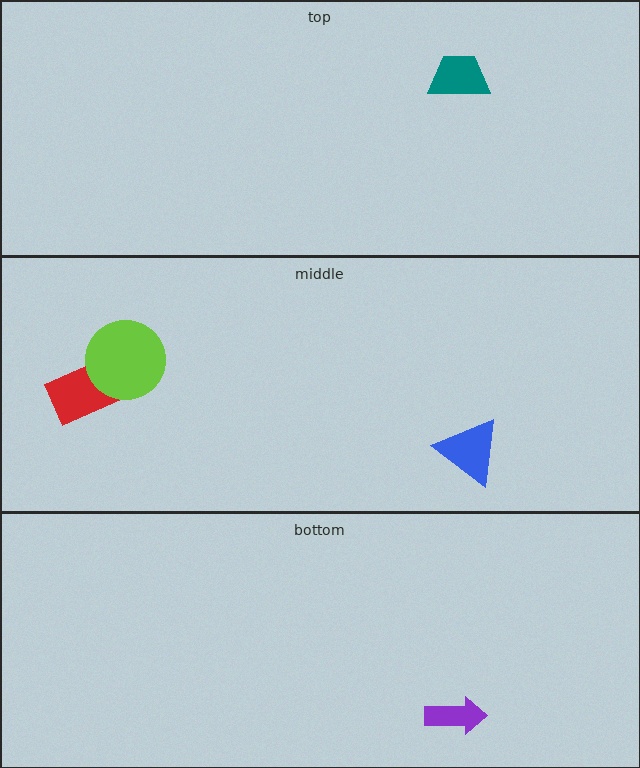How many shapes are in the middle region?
3.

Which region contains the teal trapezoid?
The top region.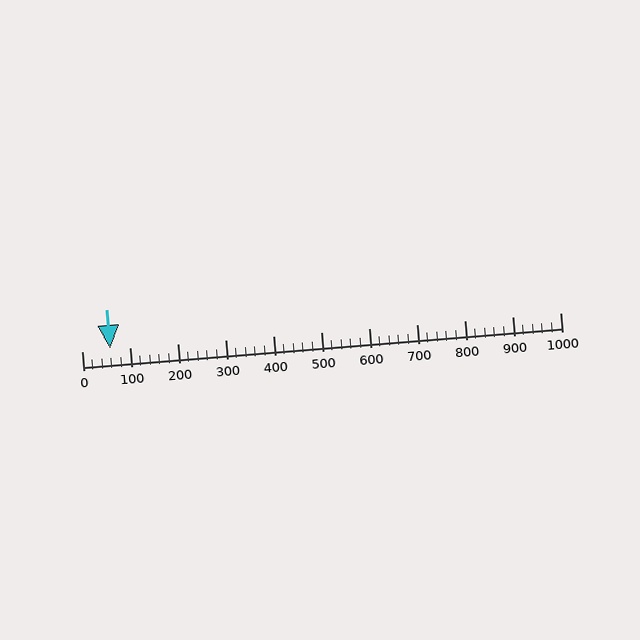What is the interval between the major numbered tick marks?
The major tick marks are spaced 100 units apart.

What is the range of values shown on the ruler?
The ruler shows values from 0 to 1000.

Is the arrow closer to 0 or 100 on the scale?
The arrow is closer to 100.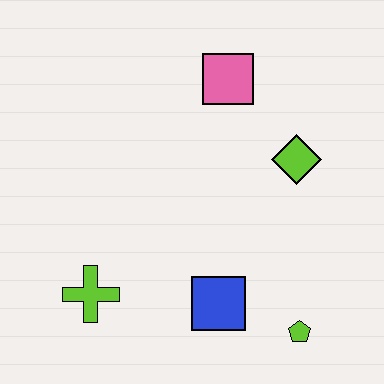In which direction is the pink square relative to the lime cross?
The pink square is above the lime cross.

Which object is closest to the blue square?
The lime pentagon is closest to the blue square.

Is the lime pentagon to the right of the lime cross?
Yes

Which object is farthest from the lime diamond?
The lime cross is farthest from the lime diamond.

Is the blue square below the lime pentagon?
No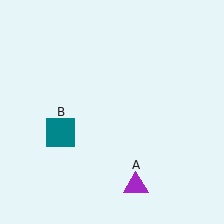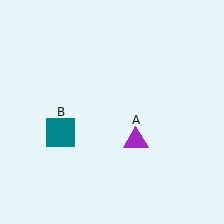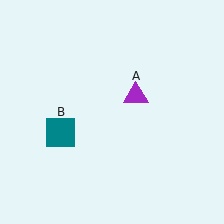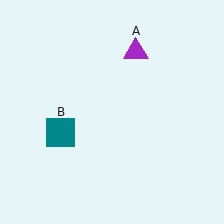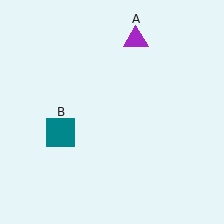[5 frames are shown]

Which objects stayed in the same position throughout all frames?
Teal square (object B) remained stationary.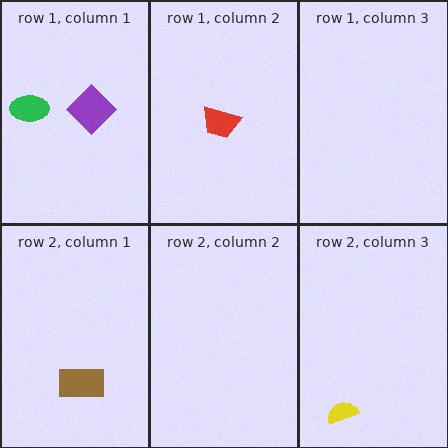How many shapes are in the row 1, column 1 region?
2.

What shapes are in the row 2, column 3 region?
The yellow semicircle.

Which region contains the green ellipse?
The row 1, column 1 region.